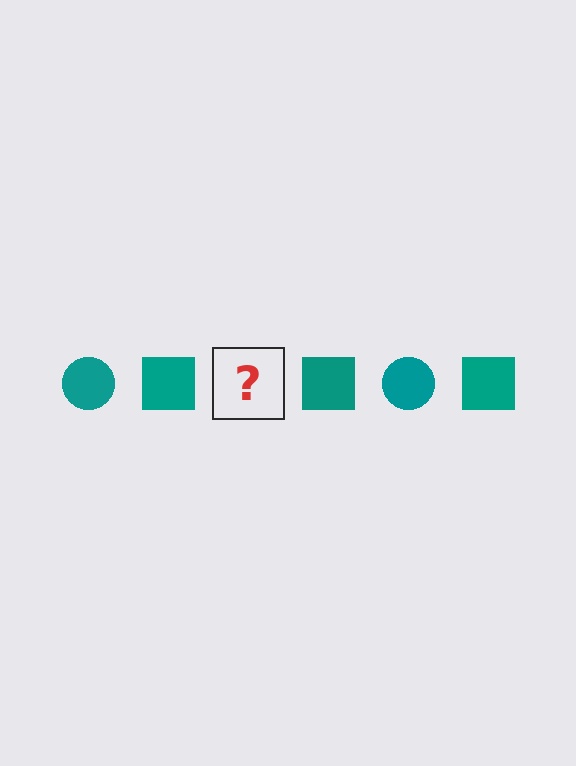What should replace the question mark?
The question mark should be replaced with a teal circle.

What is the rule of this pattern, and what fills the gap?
The rule is that the pattern cycles through circle, square shapes in teal. The gap should be filled with a teal circle.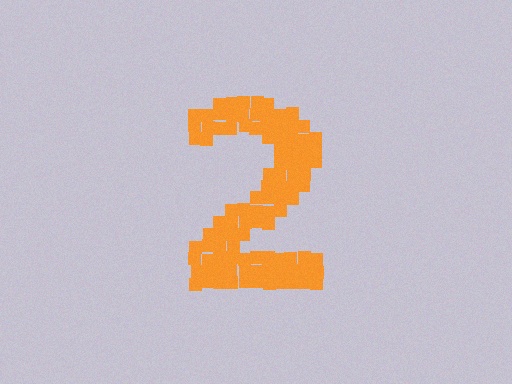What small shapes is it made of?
It is made of small squares.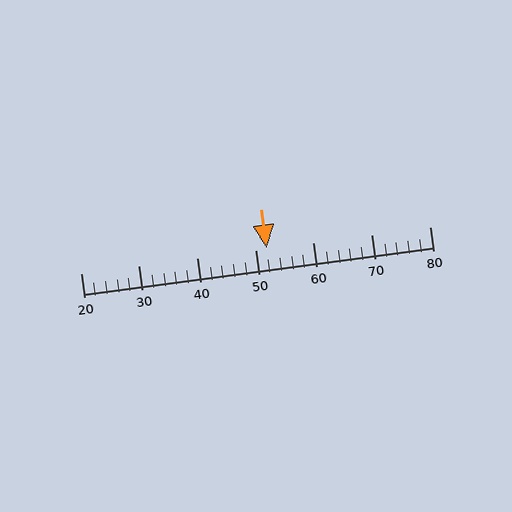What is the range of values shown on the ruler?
The ruler shows values from 20 to 80.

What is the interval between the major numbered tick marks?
The major tick marks are spaced 10 units apart.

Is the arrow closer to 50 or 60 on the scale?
The arrow is closer to 50.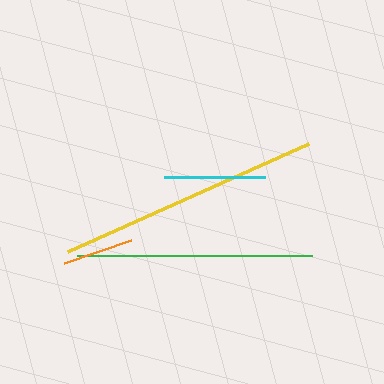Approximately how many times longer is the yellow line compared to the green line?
The yellow line is approximately 1.1 times the length of the green line.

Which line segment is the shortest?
The orange line is the shortest at approximately 71 pixels.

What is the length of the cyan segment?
The cyan segment is approximately 101 pixels long.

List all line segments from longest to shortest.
From longest to shortest: yellow, green, cyan, orange.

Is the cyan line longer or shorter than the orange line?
The cyan line is longer than the orange line.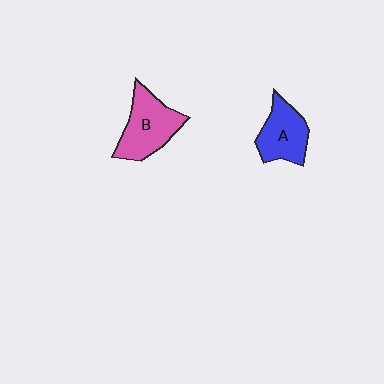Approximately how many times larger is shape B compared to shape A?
Approximately 1.2 times.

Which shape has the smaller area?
Shape A (blue).